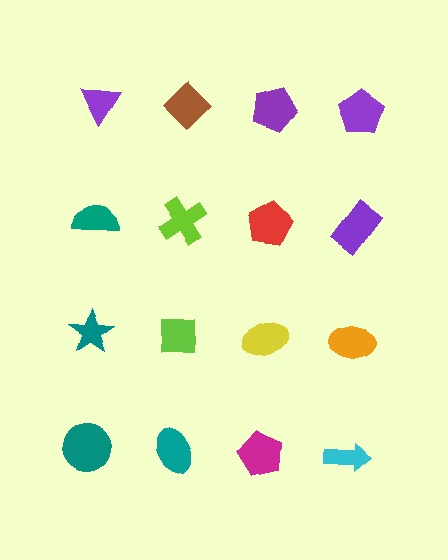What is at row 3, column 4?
An orange ellipse.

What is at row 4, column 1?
A teal circle.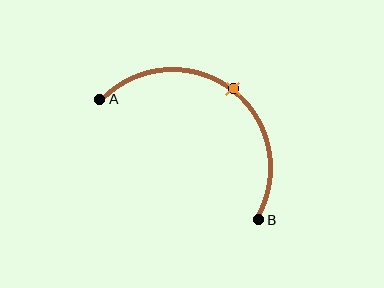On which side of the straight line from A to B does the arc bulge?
The arc bulges above and to the right of the straight line connecting A and B.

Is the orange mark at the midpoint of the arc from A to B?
Yes. The orange mark lies on the arc at equal arc-length from both A and B — it is the arc midpoint.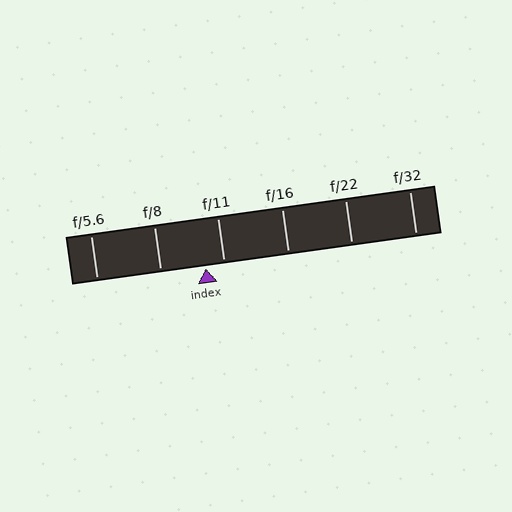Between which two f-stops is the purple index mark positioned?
The index mark is between f/8 and f/11.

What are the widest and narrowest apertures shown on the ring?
The widest aperture shown is f/5.6 and the narrowest is f/32.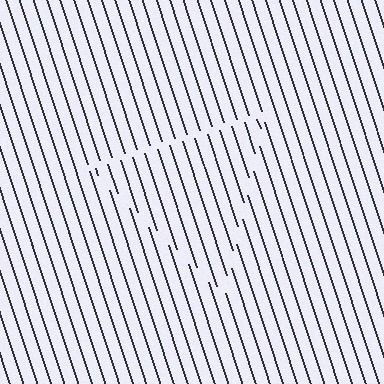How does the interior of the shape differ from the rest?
The interior of the shape contains the same grating, shifted by half a period — the contour is defined by the phase discontinuity where line-ends from the inner and outer gratings abut.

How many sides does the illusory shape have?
3 sides — the line-ends trace a triangle.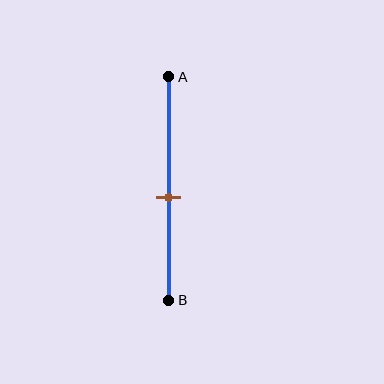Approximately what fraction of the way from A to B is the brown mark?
The brown mark is approximately 55% of the way from A to B.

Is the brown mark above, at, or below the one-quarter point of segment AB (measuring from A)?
The brown mark is below the one-quarter point of segment AB.